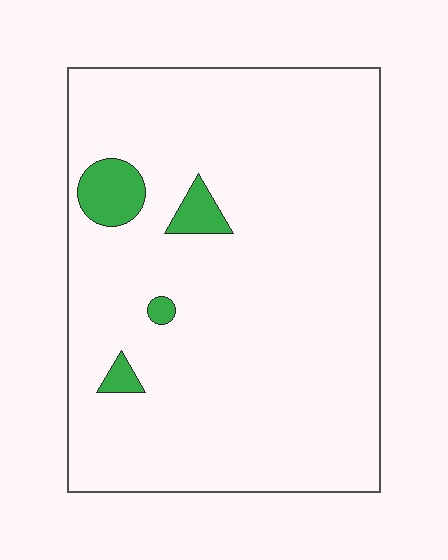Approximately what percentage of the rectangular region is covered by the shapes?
Approximately 5%.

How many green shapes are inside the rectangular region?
4.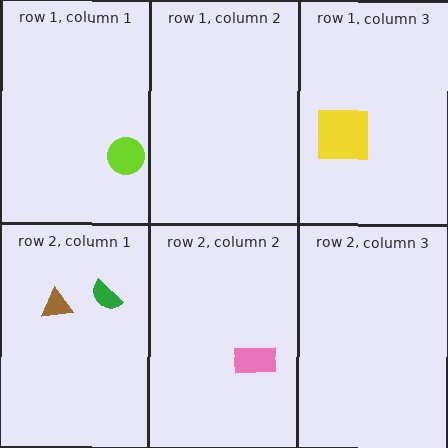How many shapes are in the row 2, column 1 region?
2.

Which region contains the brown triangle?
The row 2, column 1 region.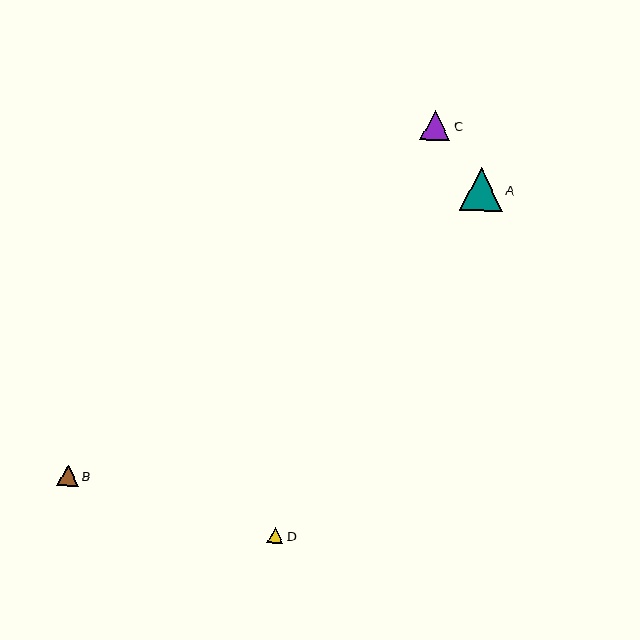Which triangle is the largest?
Triangle A is the largest with a size of approximately 42 pixels.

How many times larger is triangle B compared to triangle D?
Triangle B is approximately 1.3 times the size of triangle D.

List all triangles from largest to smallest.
From largest to smallest: A, C, B, D.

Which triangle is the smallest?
Triangle D is the smallest with a size of approximately 16 pixels.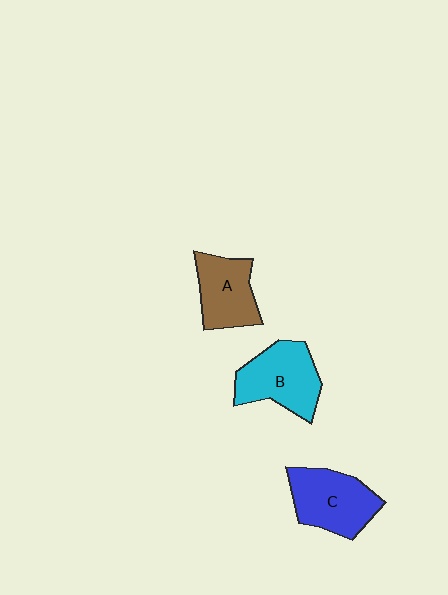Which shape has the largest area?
Shape B (cyan).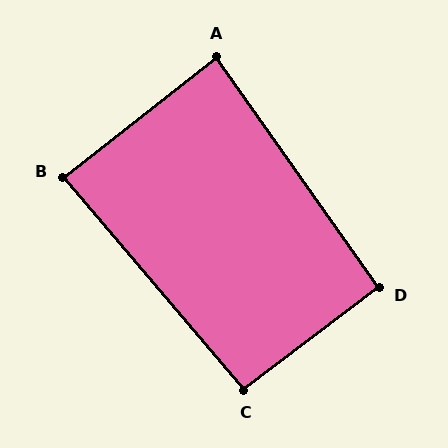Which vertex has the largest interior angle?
C, at approximately 93 degrees.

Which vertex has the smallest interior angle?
A, at approximately 87 degrees.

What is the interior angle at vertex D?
Approximately 92 degrees (approximately right).